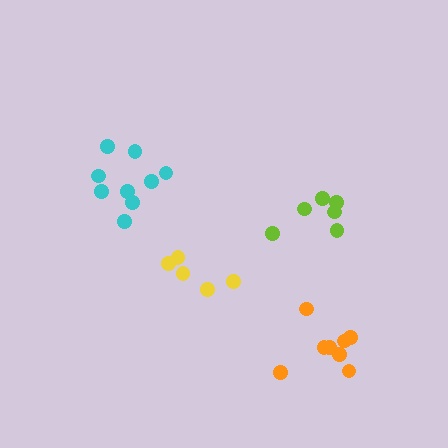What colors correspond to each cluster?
The clusters are colored: yellow, cyan, orange, lime.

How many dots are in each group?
Group 1: 5 dots, Group 2: 9 dots, Group 3: 8 dots, Group 4: 6 dots (28 total).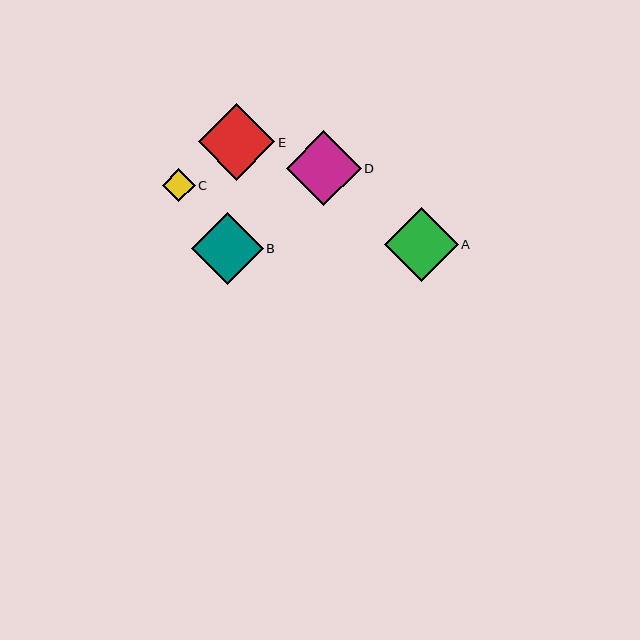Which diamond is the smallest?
Diamond C is the smallest with a size of approximately 33 pixels.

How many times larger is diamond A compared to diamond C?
Diamond A is approximately 2.3 times the size of diamond C.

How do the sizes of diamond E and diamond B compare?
Diamond E and diamond B are approximately the same size.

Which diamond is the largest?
Diamond E is the largest with a size of approximately 77 pixels.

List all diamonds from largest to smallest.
From largest to smallest: E, D, A, B, C.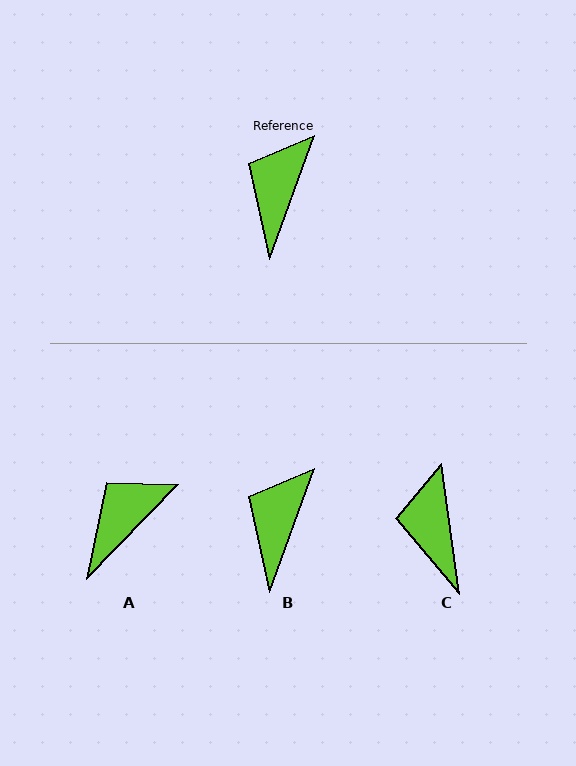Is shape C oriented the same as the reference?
No, it is off by about 28 degrees.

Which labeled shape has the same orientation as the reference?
B.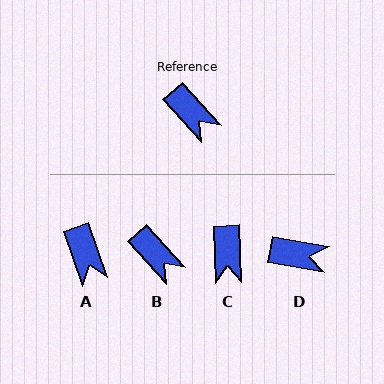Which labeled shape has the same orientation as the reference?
B.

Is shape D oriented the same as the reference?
No, it is off by about 39 degrees.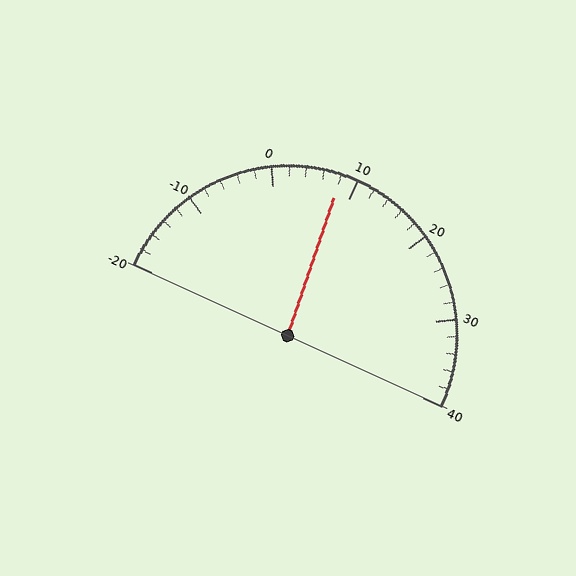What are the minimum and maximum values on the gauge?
The gauge ranges from -20 to 40.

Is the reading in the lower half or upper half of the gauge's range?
The reading is in the lower half of the range (-20 to 40).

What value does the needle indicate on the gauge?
The needle indicates approximately 8.